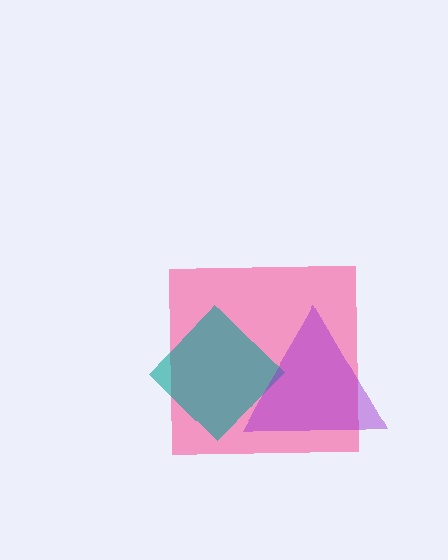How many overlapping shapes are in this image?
There are 3 overlapping shapes in the image.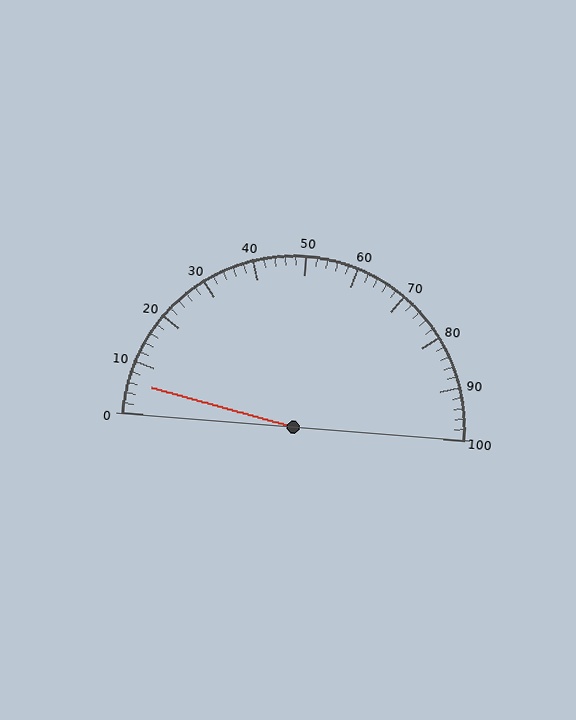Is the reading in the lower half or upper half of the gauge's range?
The reading is in the lower half of the range (0 to 100).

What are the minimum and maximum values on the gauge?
The gauge ranges from 0 to 100.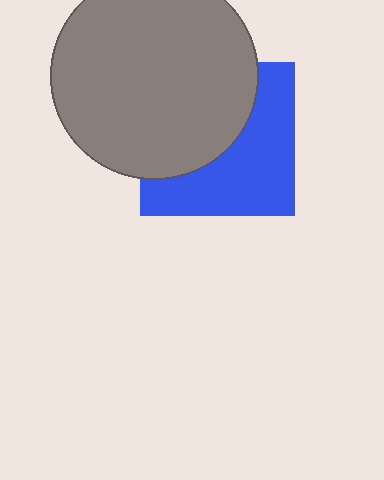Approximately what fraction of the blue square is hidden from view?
Roughly 49% of the blue square is hidden behind the gray circle.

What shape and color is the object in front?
The object in front is a gray circle.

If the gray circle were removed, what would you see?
You would see the complete blue square.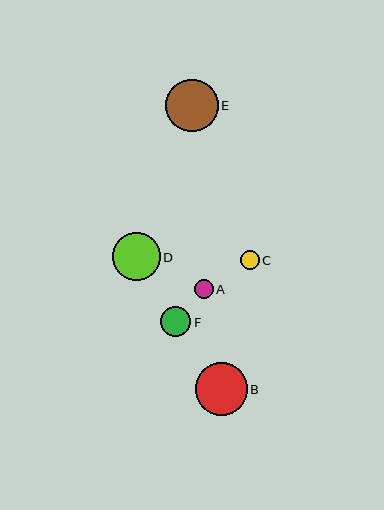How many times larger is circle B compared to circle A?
Circle B is approximately 2.7 times the size of circle A.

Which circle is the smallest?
Circle C is the smallest with a size of approximately 19 pixels.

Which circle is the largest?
Circle E is the largest with a size of approximately 52 pixels.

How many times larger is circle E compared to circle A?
Circle E is approximately 2.7 times the size of circle A.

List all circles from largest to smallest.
From largest to smallest: E, B, D, F, A, C.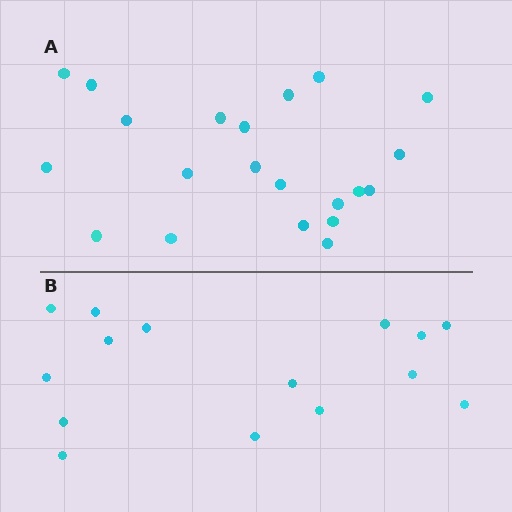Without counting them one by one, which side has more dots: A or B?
Region A (the top region) has more dots.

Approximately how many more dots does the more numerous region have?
Region A has about 6 more dots than region B.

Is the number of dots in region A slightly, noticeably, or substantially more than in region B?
Region A has noticeably more, but not dramatically so. The ratio is roughly 1.4 to 1.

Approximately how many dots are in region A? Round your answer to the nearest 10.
About 20 dots. (The exact count is 21, which rounds to 20.)